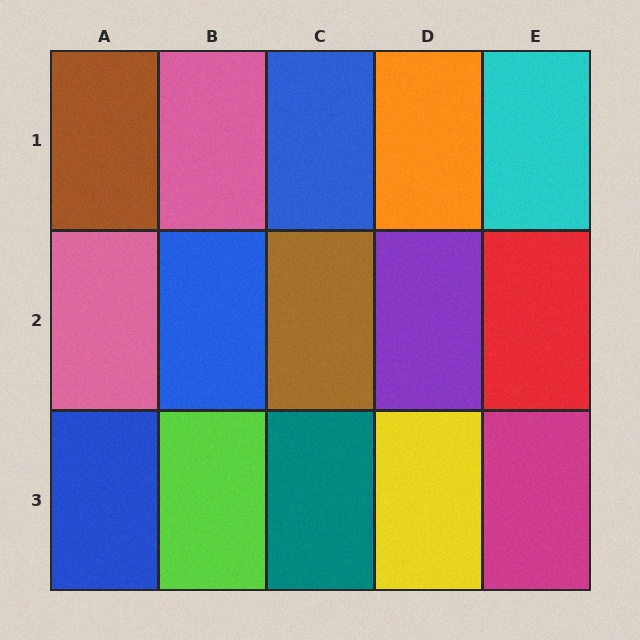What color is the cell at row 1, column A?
Brown.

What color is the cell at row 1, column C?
Blue.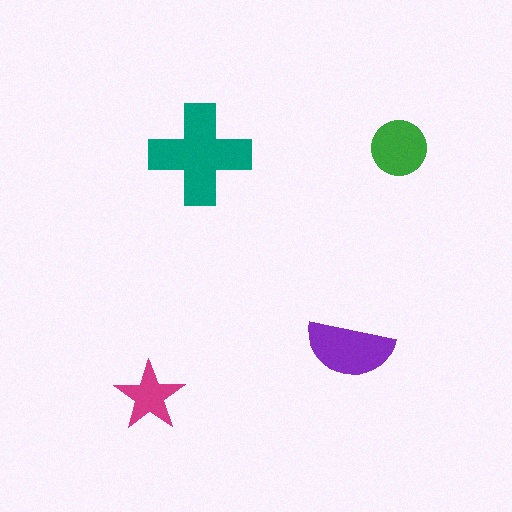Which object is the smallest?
The magenta star.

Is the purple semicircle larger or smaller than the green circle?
Larger.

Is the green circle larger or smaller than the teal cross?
Smaller.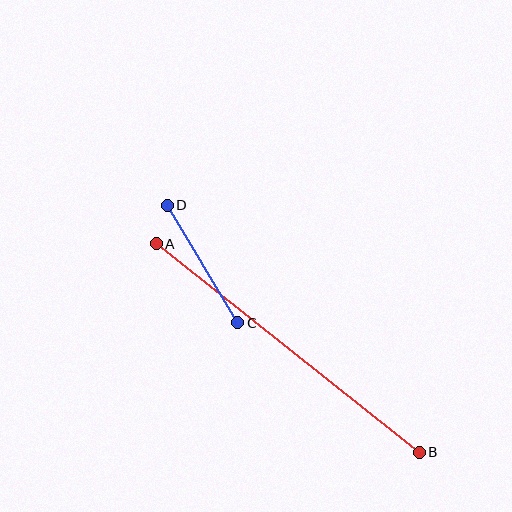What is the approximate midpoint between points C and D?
The midpoint is at approximately (203, 264) pixels.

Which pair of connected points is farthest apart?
Points A and B are farthest apart.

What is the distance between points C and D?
The distance is approximately 137 pixels.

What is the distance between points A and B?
The distance is approximately 336 pixels.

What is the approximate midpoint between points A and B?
The midpoint is at approximately (288, 348) pixels.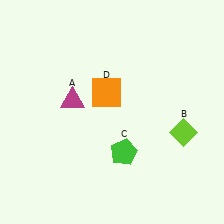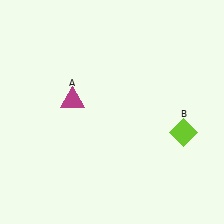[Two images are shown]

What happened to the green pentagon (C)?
The green pentagon (C) was removed in Image 2. It was in the bottom-right area of Image 1.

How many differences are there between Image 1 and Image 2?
There are 2 differences between the two images.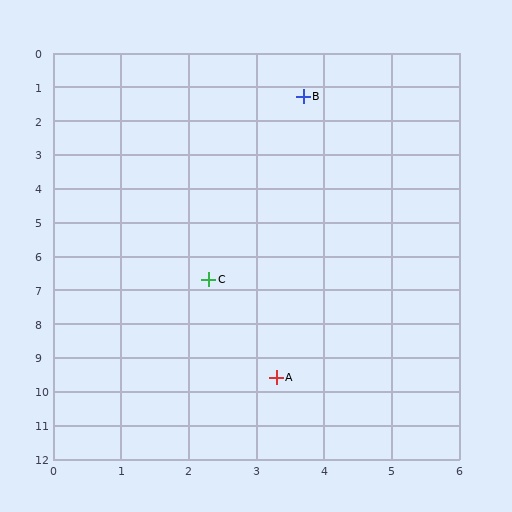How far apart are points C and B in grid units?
Points C and B are about 5.6 grid units apart.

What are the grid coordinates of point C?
Point C is at approximately (2.3, 6.7).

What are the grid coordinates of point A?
Point A is at approximately (3.3, 9.6).